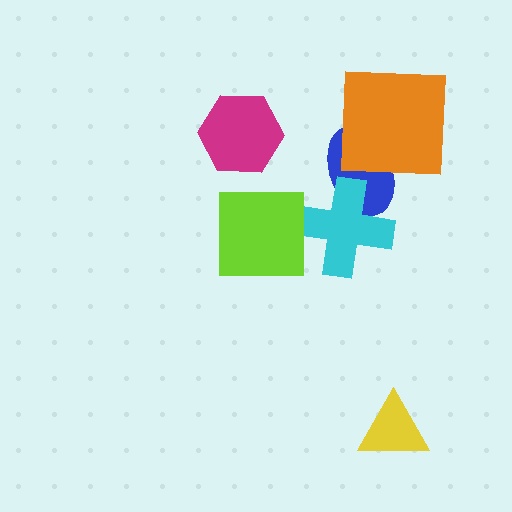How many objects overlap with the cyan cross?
1 object overlaps with the cyan cross.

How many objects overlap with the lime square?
0 objects overlap with the lime square.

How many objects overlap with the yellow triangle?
0 objects overlap with the yellow triangle.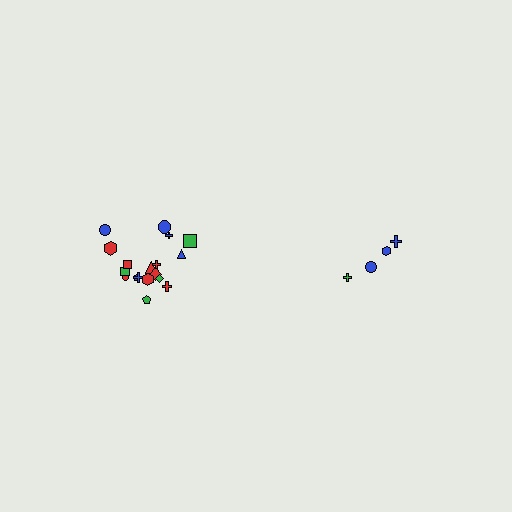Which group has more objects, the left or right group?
The left group.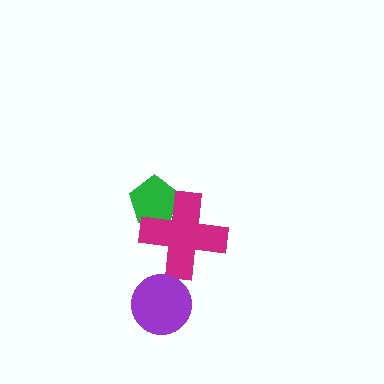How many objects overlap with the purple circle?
0 objects overlap with the purple circle.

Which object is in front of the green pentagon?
The magenta cross is in front of the green pentagon.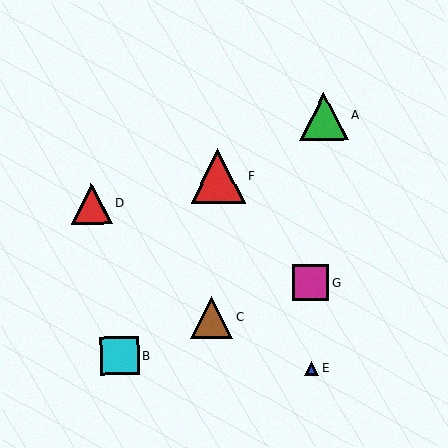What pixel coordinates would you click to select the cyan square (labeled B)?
Click at (120, 356) to select the cyan square B.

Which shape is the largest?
The red triangle (labeled F) is the largest.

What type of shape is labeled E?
Shape E is a blue triangle.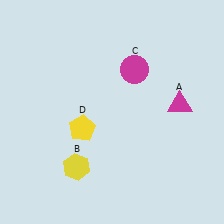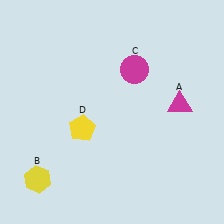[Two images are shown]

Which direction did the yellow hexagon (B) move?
The yellow hexagon (B) moved left.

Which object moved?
The yellow hexagon (B) moved left.